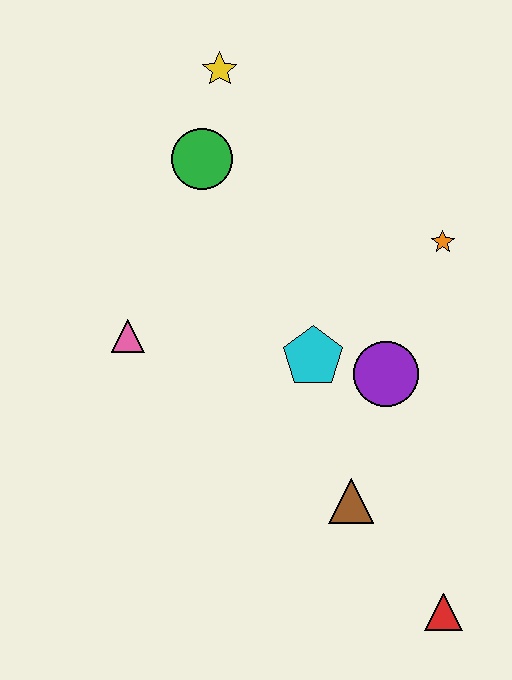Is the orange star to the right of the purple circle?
Yes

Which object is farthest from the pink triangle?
The red triangle is farthest from the pink triangle.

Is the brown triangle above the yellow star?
No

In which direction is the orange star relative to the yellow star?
The orange star is to the right of the yellow star.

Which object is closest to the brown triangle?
The purple circle is closest to the brown triangle.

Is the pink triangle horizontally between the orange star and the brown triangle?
No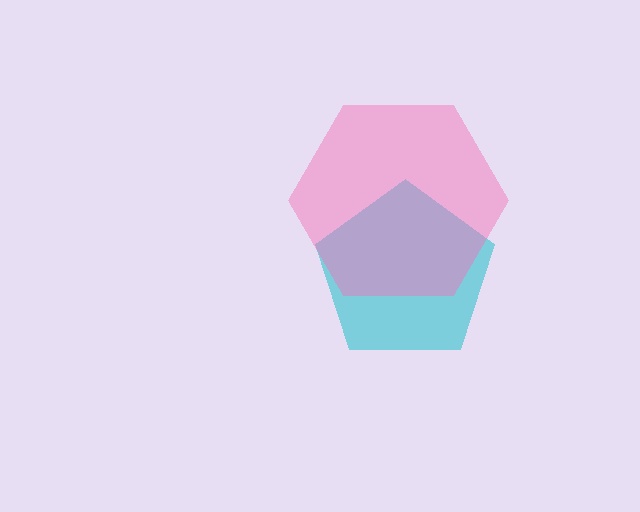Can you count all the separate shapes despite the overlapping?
Yes, there are 2 separate shapes.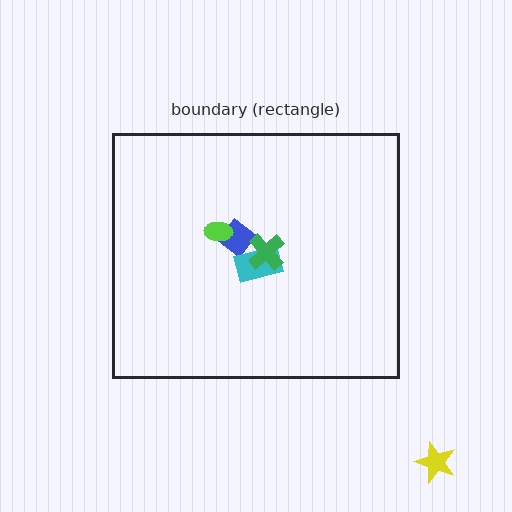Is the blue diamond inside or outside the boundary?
Inside.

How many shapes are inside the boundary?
4 inside, 1 outside.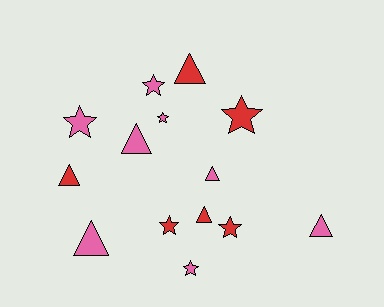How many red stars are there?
There are 3 red stars.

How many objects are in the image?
There are 14 objects.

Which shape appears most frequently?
Star, with 7 objects.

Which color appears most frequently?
Pink, with 8 objects.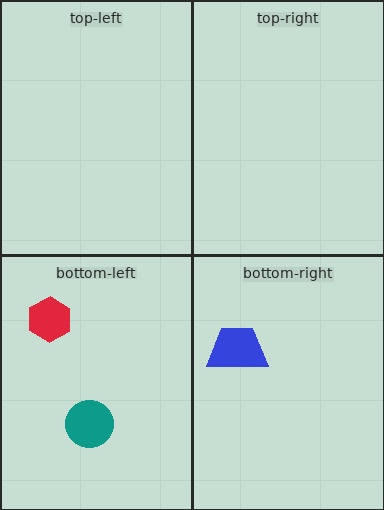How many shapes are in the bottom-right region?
1.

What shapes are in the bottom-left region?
The red hexagon, the teal circle.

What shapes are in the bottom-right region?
The blue trapezoid.